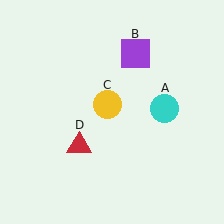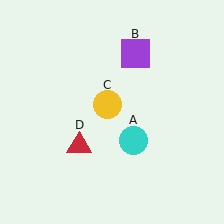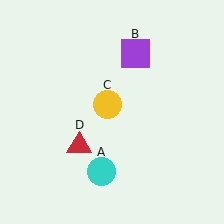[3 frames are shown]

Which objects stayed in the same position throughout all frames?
Purple square (object B) and yellow circle (object C) and red triangle (object D) remained stationary.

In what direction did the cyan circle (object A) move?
The cyan circle (object A) moved down and to the left.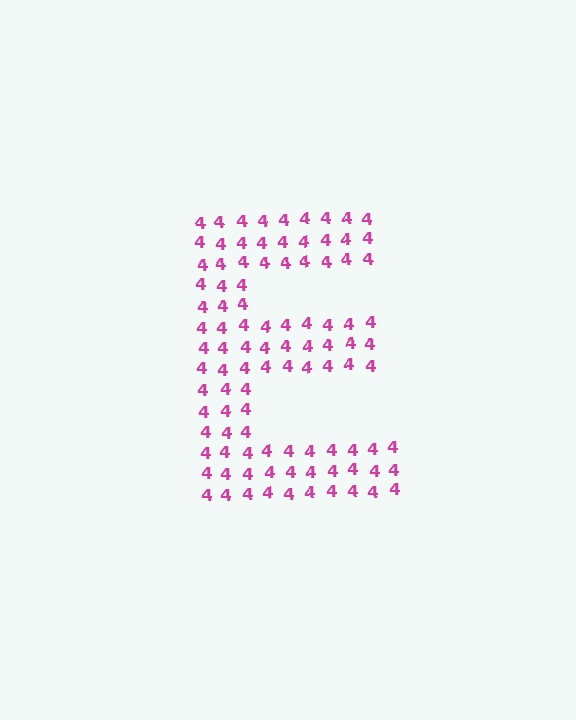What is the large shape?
The large shape is the letter E.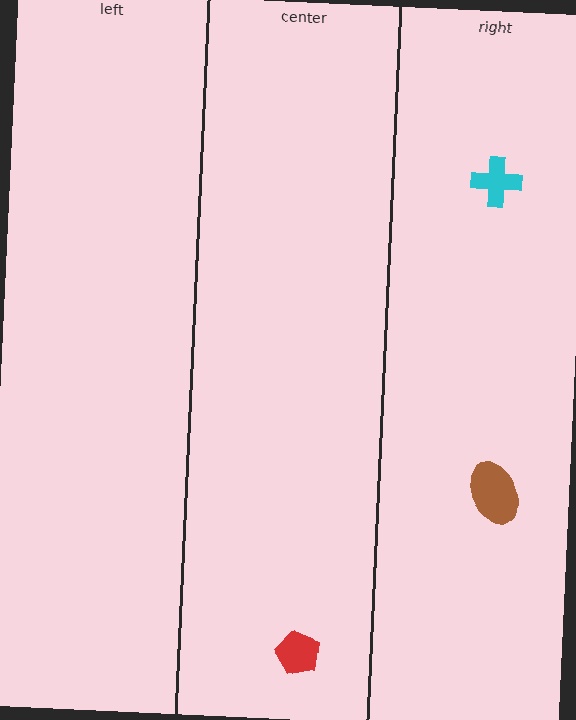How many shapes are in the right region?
2.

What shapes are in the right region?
The cyan cross, the brown ellipse.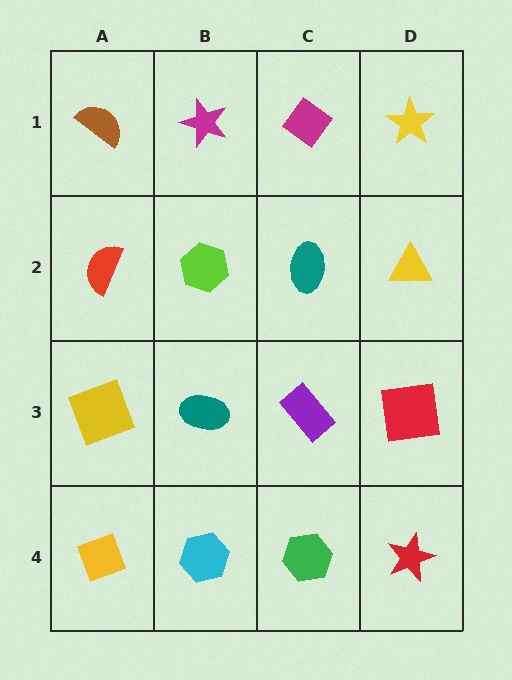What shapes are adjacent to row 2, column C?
A magenta diamond (row 1, column C), a purple rectangle (row 3, column C), a lime hexagon (row 2, column B), a yellow triangle (row 2, column D).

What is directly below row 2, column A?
A yellow square.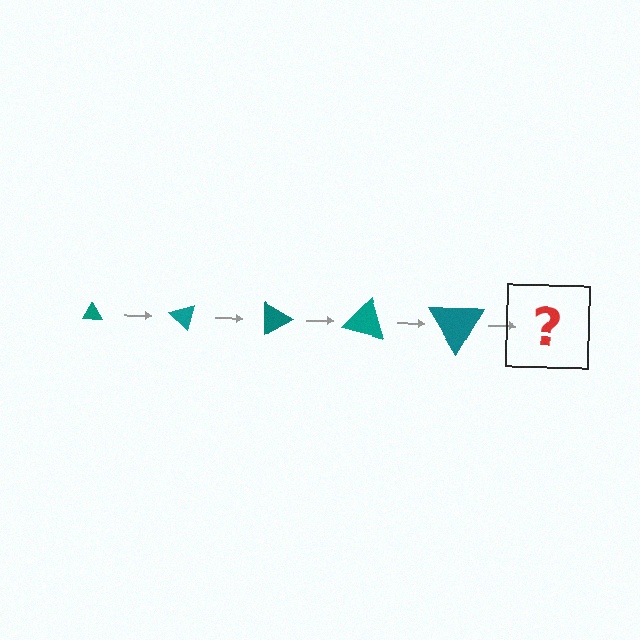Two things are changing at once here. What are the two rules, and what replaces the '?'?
The two rules are that the triangle grows larger each step and it rotates 45 degrees each step. The '?' should be a triangle, larger than the previous one and rotated 225 degrees from the start.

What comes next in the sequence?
The next element should be a triangle, larger than the previous one and rotated 225 degrees from the start.